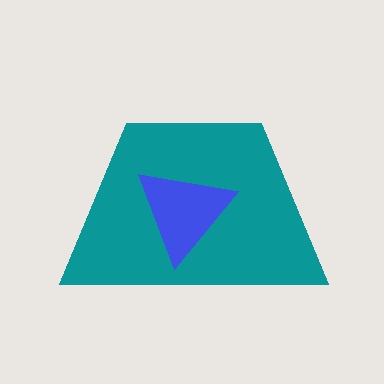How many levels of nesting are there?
2.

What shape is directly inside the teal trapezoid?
The blue triangle.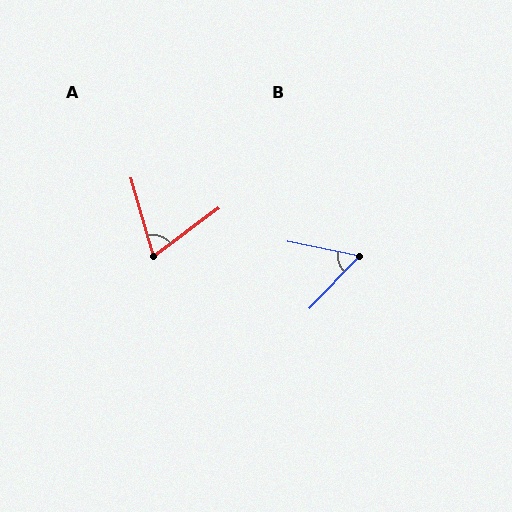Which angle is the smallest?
B, at approximately 57 degrees.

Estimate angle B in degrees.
Approximately 57 degrees.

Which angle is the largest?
A, at approximately 70 degrees.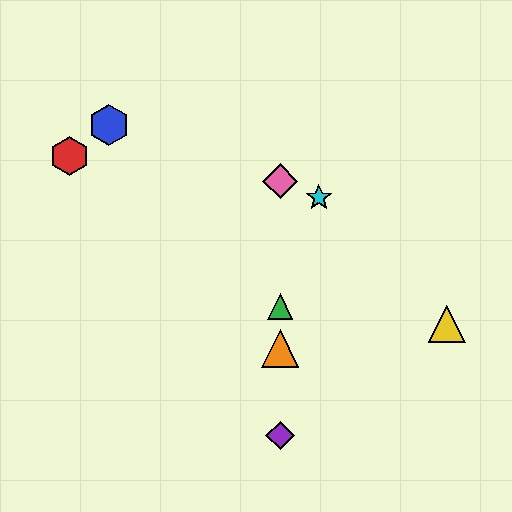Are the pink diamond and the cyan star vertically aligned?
No, the pink diamond is at x≈280 and the cyan star is at x≈319.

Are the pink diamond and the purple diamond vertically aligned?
Yes, both are at x≈280.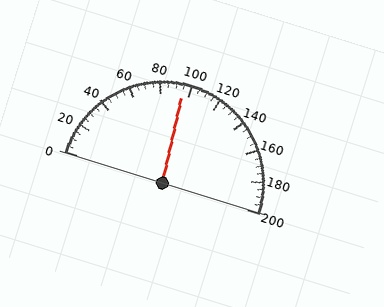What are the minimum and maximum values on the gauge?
The gauge ranges from 0 to 200.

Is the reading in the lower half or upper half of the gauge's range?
The reading is in the lower half of the range (0 to 200).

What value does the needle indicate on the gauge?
The needle indicates approximately 95.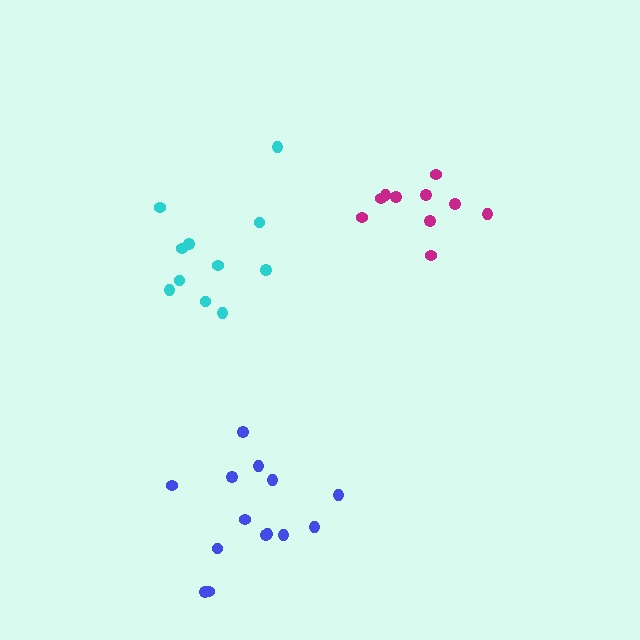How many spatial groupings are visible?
There are 3 spatial groupings.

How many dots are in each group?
Group 1: 10 dots, Group 2: 11 dots, Group 3: 14 dots (35 total).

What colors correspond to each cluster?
The clusters are colored: magenta, cyan, blue.